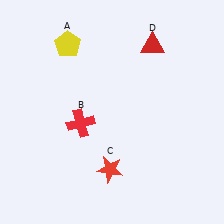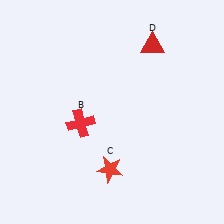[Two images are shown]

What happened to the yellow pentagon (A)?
The yellow pentagon (A) was removed in Image 2. It was in the top-left area of Image 1.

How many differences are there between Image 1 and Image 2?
There is 1 difference between the two images.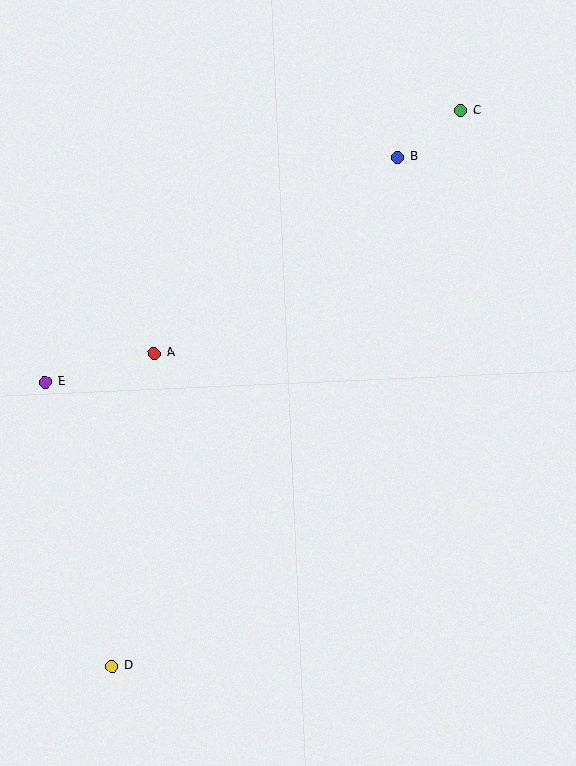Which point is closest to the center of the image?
Point A at (154, 353) is closest to the center.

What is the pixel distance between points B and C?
The distance between B and C is 78 pixels.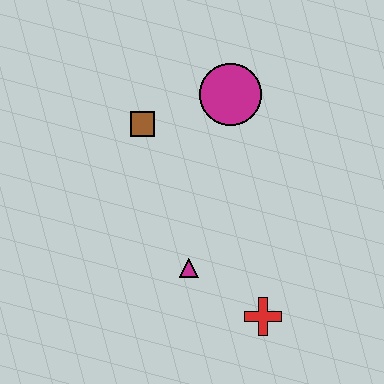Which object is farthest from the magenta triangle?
The magenta circle is farthest from the magenta triangle.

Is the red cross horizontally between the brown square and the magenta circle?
No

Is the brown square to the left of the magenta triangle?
Yes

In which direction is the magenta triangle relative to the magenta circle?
The magenta triangle is below the magenta circle.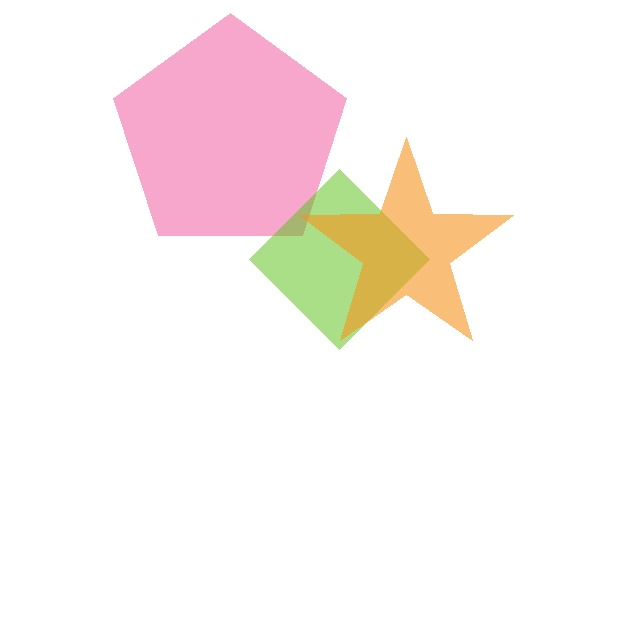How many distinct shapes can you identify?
There are 3 distinct shapes: a pink pentagon, a lime diamond, an orange star.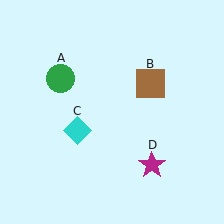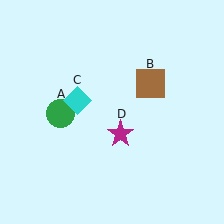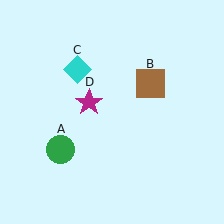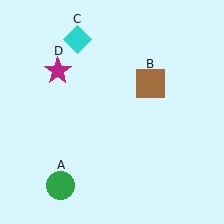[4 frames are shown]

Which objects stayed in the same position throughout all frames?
Brown square (object B) remained stationary.